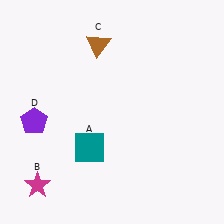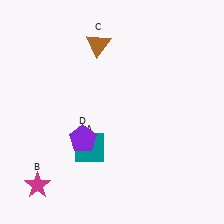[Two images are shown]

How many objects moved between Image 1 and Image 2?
1 object moved between the two images.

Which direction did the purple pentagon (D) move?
The purple pentagon (D) moved right.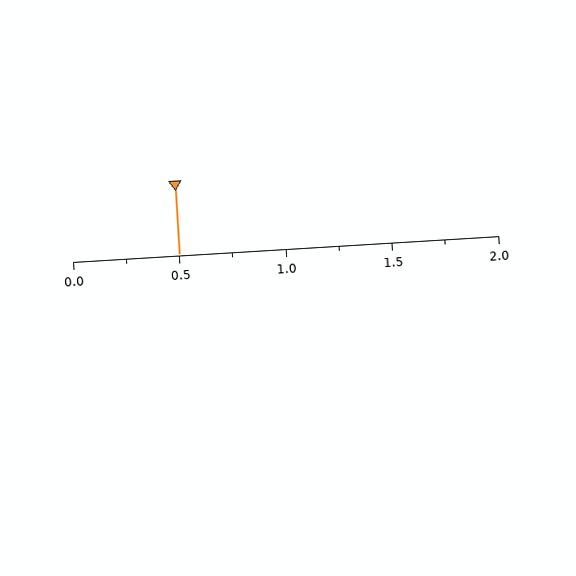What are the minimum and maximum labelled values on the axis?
The axis runs from 0.0 to 2.0.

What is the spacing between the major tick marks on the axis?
The major ticks are spaced 0.5 apart.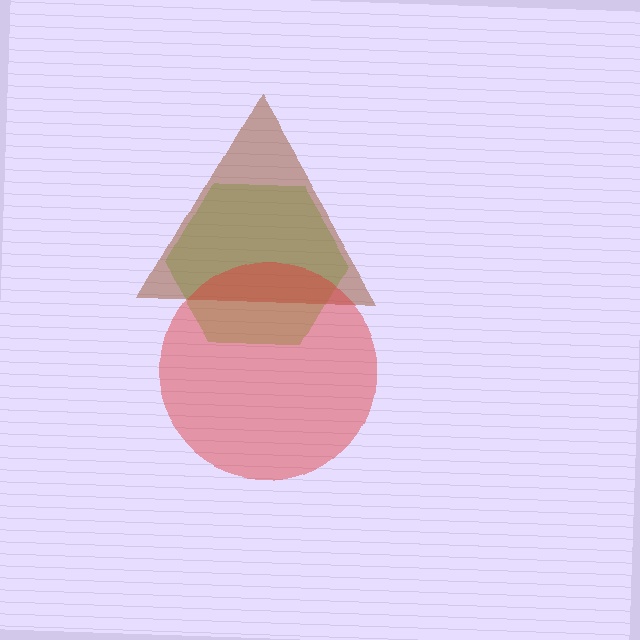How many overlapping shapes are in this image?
There are 3 overlapping shapes in the image.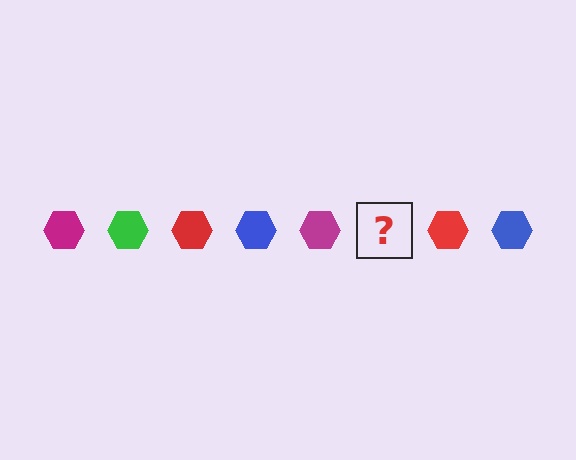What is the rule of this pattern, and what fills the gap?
The rule is that the pattern cycles through magenta, green, red, blue hexagons. The gap should be filled with a green hexagon.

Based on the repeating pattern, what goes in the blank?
The blank should be a green hexagon.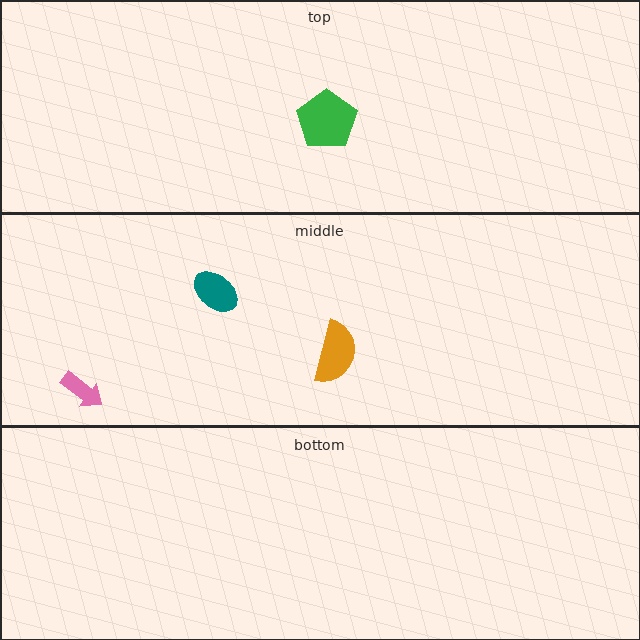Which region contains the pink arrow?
The middle region.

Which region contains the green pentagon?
The top region.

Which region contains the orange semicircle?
The middle region.